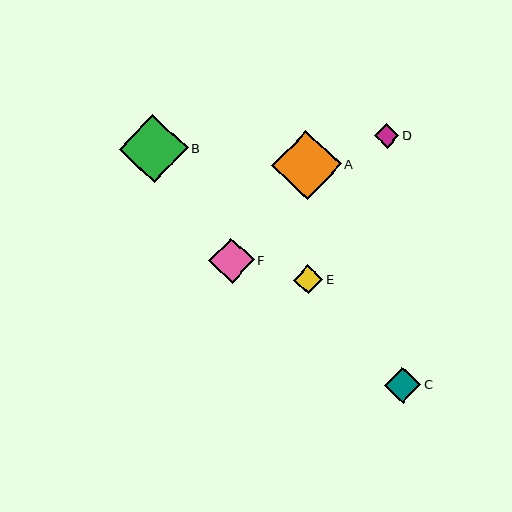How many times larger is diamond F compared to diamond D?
Diamond F is approximately 1.9 times the size of diamond D.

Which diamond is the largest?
Diamond A is the largest with a size of approximately 70 pixels.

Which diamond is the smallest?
Diamond D is the smallest with a size of approximately 25 pixels.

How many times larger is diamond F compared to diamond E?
Diamond F is approximately 1.6 times the size of diamond E.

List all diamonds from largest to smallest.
From largest to smallest: A, B, F, C, E, D.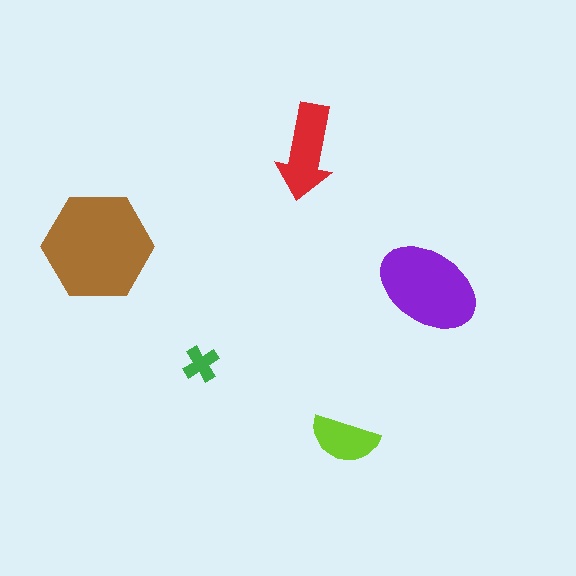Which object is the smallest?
The green cross.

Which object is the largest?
The brown hexagon.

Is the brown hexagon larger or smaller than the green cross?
Larger.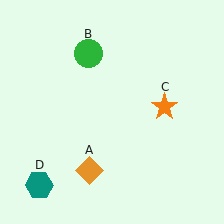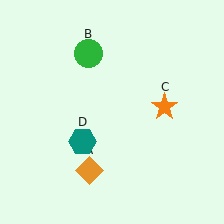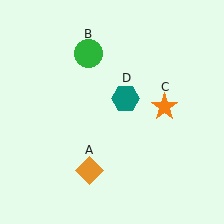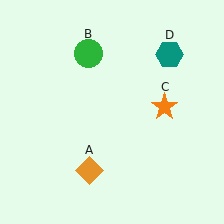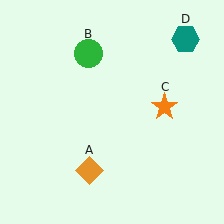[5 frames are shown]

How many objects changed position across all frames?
1 object changed position: teal hexagon (object D).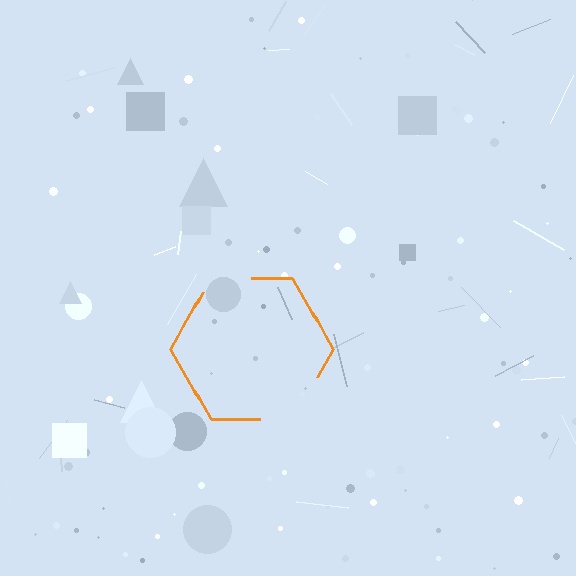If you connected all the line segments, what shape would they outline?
They would outline a hexagon.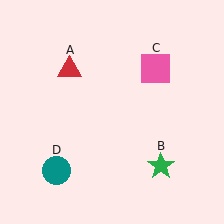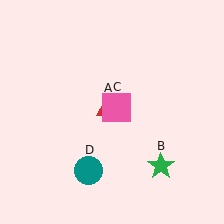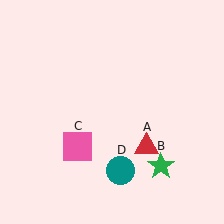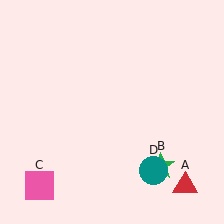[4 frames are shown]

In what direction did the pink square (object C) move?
The pink square (object C) moved down and to the left.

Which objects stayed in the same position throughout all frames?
Green star (object B) remained stationary.